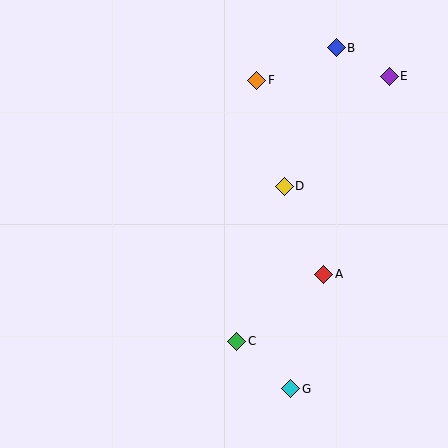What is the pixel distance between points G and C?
The distance between G and C is 72 pixels.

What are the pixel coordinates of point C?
Point C is at (237, 341).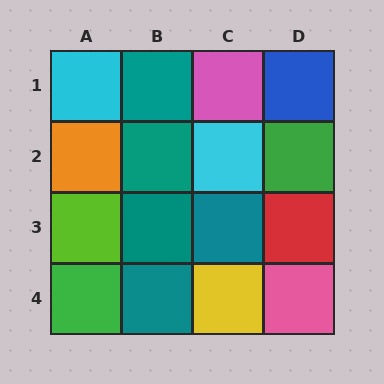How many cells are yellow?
1 cell is yellow.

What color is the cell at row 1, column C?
Pink.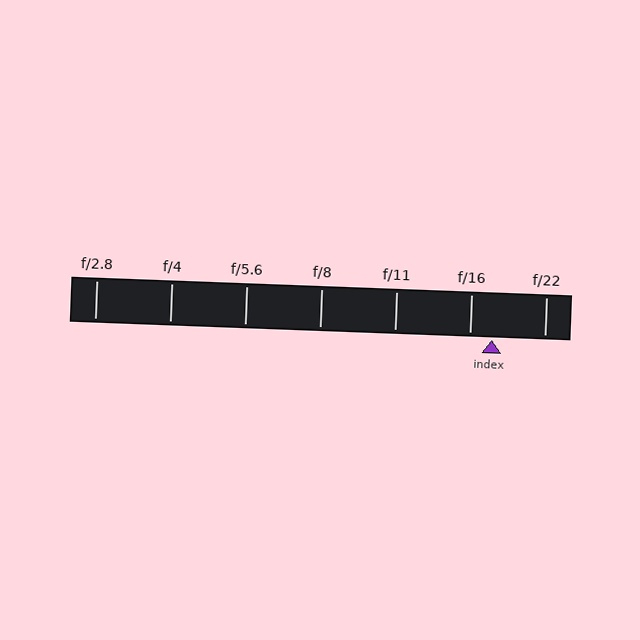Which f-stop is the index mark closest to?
The index mark is closest to f/16.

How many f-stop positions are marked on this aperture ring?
There are 7 f-stop positions marked.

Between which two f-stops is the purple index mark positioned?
The index mark is between f/16 and f/22.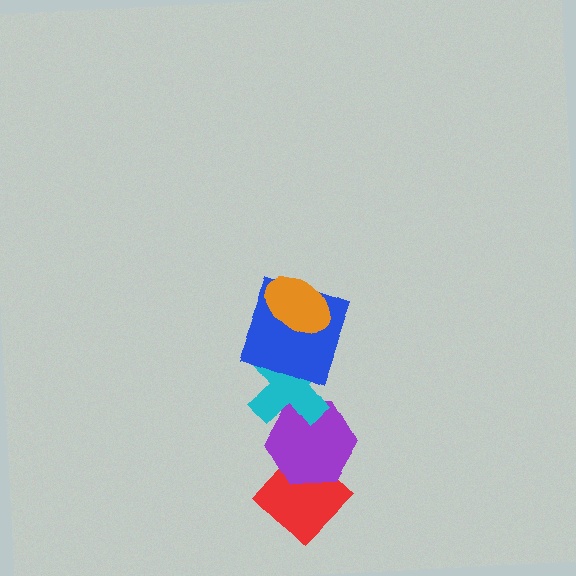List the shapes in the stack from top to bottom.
From top to bottom: the orange ellipse, the blue square, the cyan cross, the purple hexagon, the red diamond.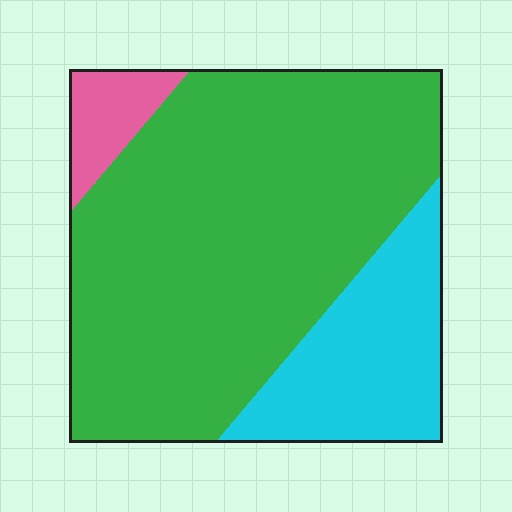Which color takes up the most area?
Green, at roughly 70%.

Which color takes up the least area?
Pink, at roughly 5%.